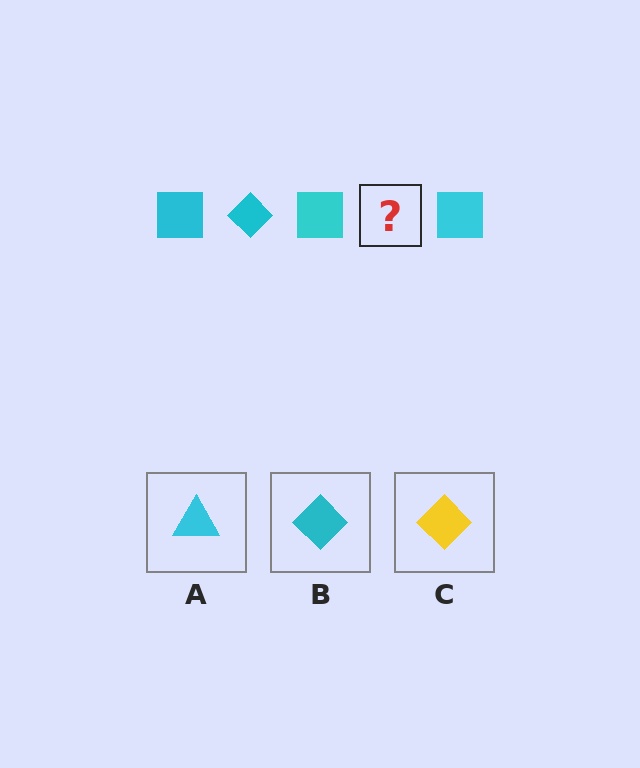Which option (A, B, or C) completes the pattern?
B.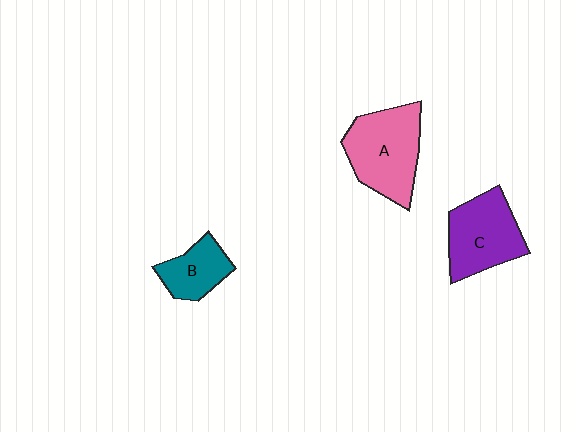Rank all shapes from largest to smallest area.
From largest to smallest: A (pink), C (purple), B (teal).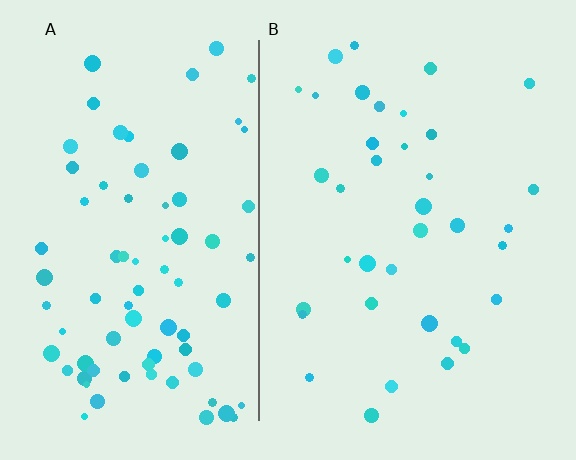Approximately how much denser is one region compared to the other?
Approximately 2.1× — region A over region B.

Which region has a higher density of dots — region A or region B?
A (the left).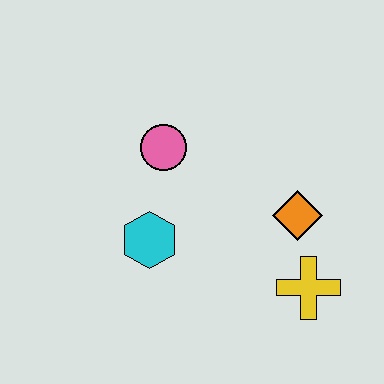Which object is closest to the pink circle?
The cyan hexagon is closest to the pink circle.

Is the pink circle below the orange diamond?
No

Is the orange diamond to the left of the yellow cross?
Yes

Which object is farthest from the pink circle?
The yellow cross is farthest from the pink circle.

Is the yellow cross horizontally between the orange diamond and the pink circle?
No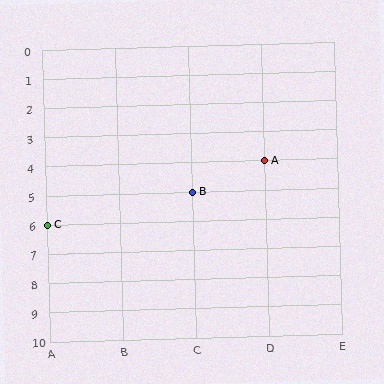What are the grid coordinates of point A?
Point A is at grid coordinates (D, 4).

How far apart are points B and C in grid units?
Points B and C are 2 columns and 1 row apart (about 2.2 grid units diagonally).